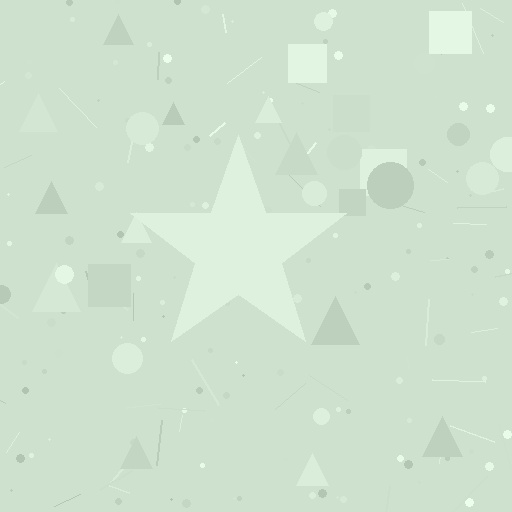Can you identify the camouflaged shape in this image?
The camouflaged shape is a star.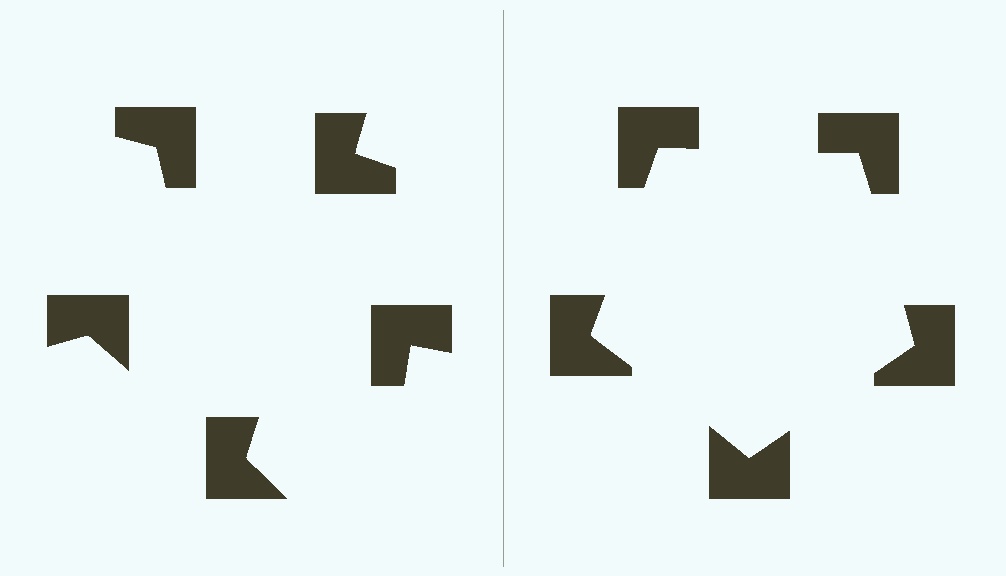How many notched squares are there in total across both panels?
10 — 5 on each side.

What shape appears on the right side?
An illusory pentagon.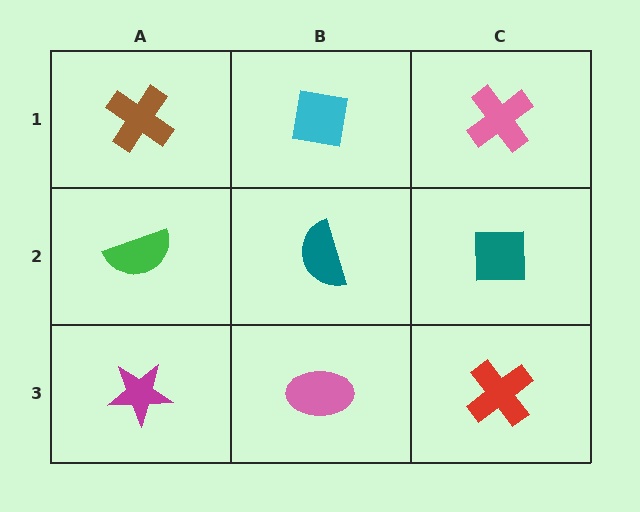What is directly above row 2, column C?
A pink cross.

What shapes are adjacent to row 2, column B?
A cyan square (row 1, column B), a pink ellipse (row 3, column B), a green semicircle (row 2, column A), a teal square (row 2, column C).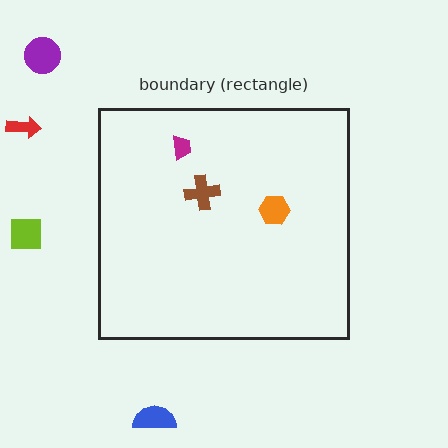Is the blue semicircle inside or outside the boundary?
Outside.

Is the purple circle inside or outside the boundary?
Outside.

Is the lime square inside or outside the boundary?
Outside.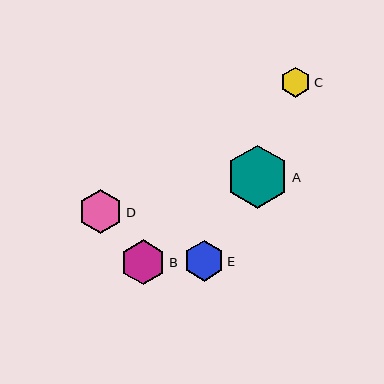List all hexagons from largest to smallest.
From largest to smallest: A, B, D, E, C.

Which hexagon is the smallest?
Hexagon C is the smallest with a size of approximately 30 pixels.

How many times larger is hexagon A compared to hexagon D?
Hexagon A is approximately 1.4 times the size of hexagon D.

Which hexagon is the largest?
Hexagon A is the largest with a size of approximately 63 pixels.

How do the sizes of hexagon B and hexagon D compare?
Hexagon B and hexagon D are approximately the same size.